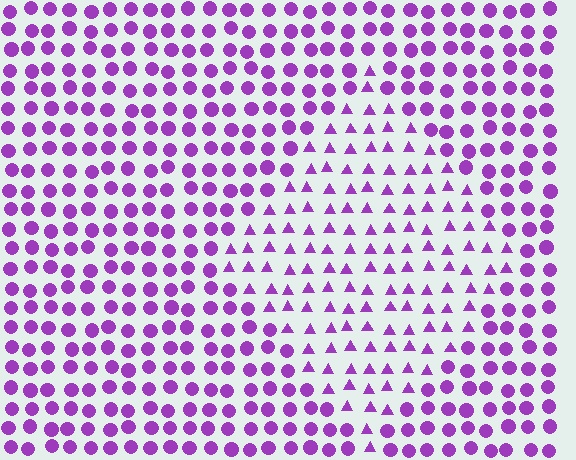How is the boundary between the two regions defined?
The boundary is defined by a change in element shape: triangles inside vs. circles outside. All elements share the same color and spacing.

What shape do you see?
I see a diamond.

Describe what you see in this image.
The image is filled with small purple elements arranged in a uniform grid. A diamond-shaped region contains triangles, while the surrounding area contains circles. The boundary is defined purely by the change in element shape.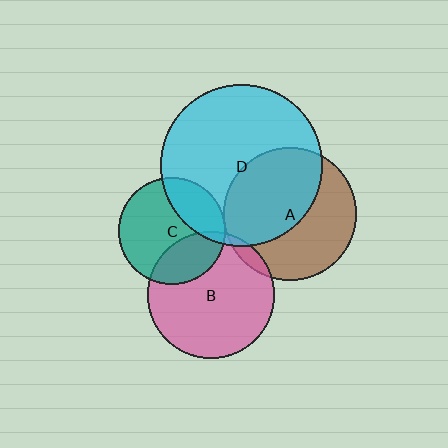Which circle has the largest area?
Circle D (cyan).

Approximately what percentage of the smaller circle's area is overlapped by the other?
Approximately 5%.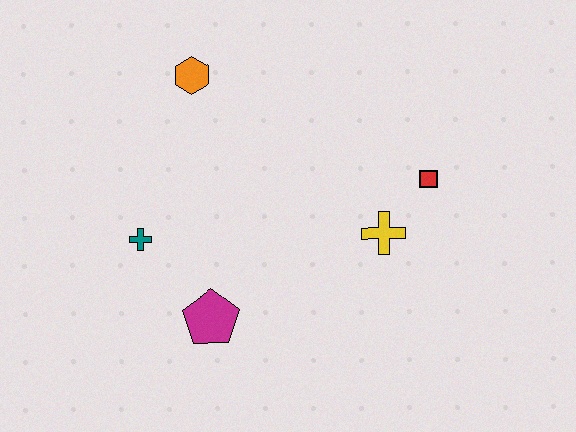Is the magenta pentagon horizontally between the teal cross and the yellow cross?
Yes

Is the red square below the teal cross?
No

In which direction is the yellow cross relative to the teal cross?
The yellow cross is to the right of the teal cross.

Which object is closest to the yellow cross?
The red square is closest to the yellow cross.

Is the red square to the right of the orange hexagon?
Yes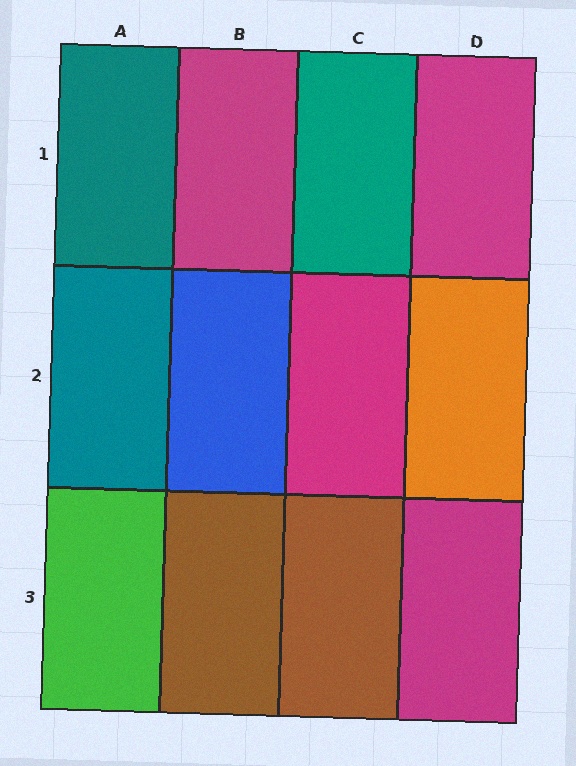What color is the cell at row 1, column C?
Teal.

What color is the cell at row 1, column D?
Magenta.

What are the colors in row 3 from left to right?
Green, brown, brown, magenta.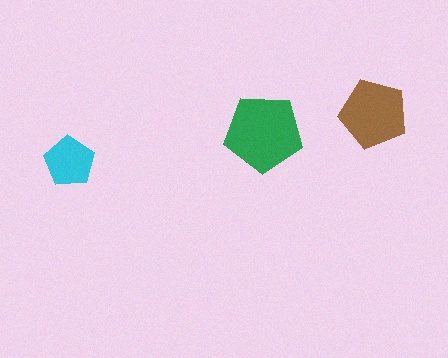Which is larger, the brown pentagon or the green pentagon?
The green one.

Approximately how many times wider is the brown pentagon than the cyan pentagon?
About 1.5 times wider.